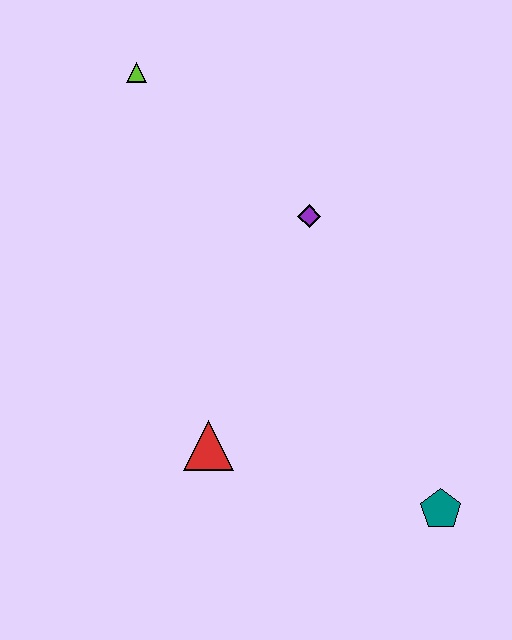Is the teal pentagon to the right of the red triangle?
Yes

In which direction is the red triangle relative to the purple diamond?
The red triangle is below the purple diamond.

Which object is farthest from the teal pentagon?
The lime triangle is farthest from the teal pentagon.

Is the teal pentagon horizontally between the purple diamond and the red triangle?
No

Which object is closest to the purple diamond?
The lime triangle is closest to the purple diamond.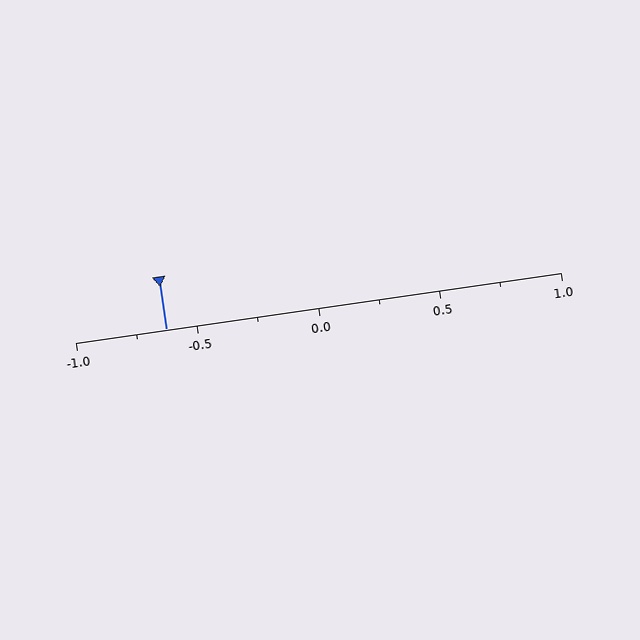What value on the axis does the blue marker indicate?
The marker indicates approximately -0.62.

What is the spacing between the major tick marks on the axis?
The major ticks are spaced 0.5 apart.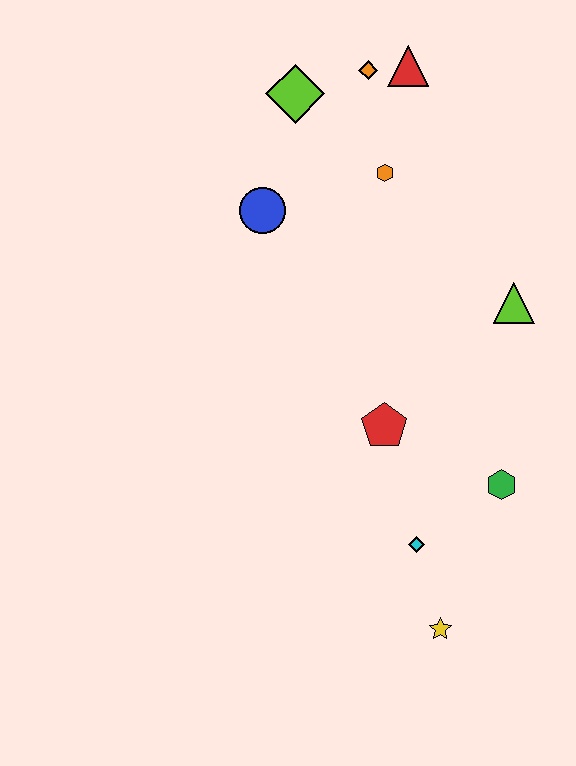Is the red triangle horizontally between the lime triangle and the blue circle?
Yes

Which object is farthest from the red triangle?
The yellow star is farthest from the red triangle.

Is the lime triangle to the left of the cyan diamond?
No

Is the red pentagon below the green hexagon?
No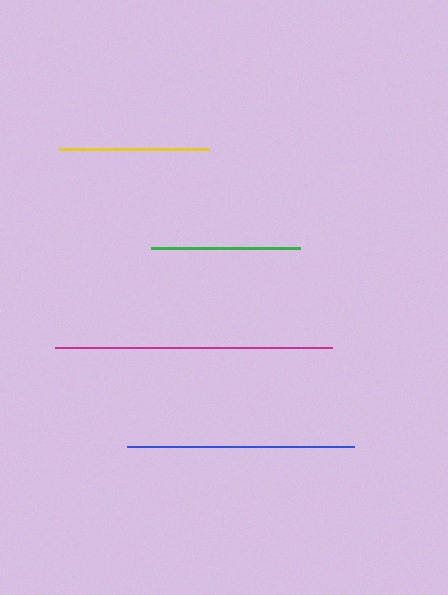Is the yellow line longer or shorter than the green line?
The yellow line is longer than the green line.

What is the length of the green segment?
The green segment is approximately 148 pixels long.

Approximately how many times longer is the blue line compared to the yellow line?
The blue line is approximately 1.5 times the length of the yellow line.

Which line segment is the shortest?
The green line is the shortest at approximately 148 pixels.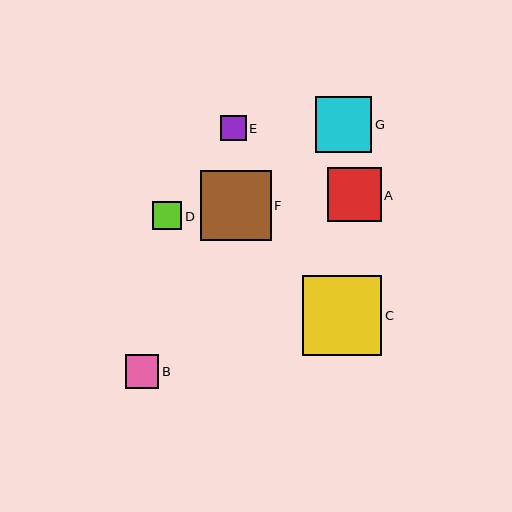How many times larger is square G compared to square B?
Square G is approximately 1.7 times the size of square B.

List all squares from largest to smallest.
From largest to smallest: C, F, G, A, B, D, E.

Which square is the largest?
Square C is the largest with a size of approximately 79 pixels.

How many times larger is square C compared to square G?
Square C is approximately 1.4 times the size of square G.